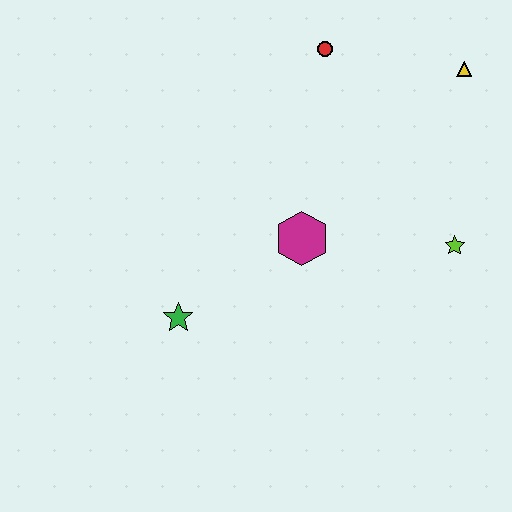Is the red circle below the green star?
No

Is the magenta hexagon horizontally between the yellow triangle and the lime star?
No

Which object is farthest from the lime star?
The green star is farthest from the lime star.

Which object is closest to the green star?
The magenta hexagon is closest to the green star.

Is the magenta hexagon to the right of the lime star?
No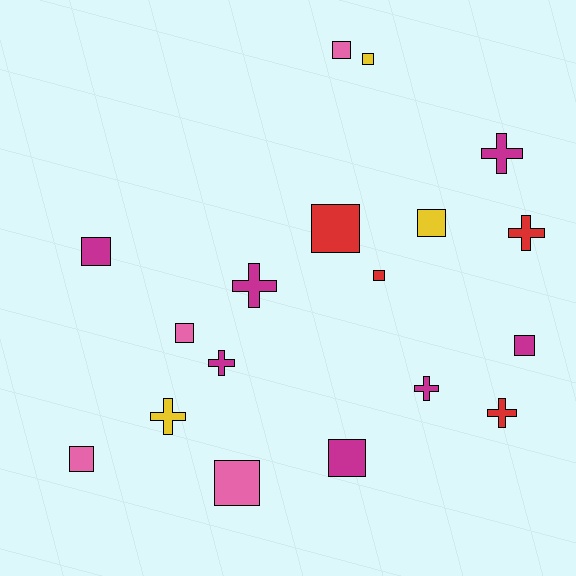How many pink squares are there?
There are 4 pink squares.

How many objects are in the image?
There are 18 objects.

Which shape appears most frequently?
Square, with 11 objects.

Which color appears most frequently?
Magenta, with 7 objects.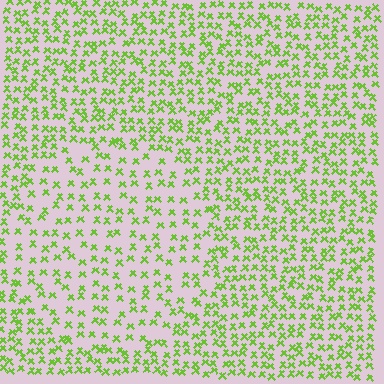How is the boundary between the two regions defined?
The boundary is defined by a change in element density (approximately 1.7x ratio). All elements are the same color, size, and shape.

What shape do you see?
I see a circle.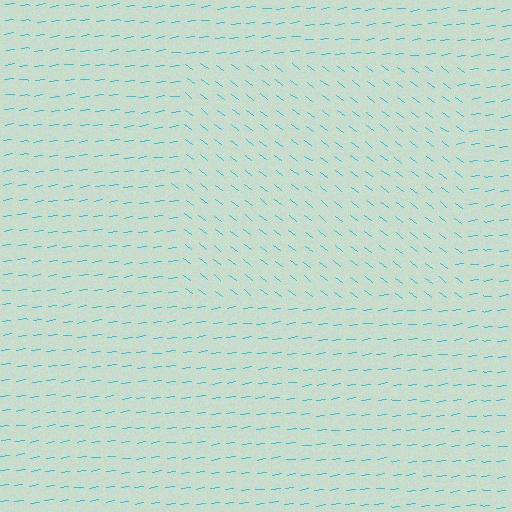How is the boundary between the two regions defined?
The boundary is defined purely by a change in line orientation (approximately 45 degrees difference). All lines are the same color and thickness.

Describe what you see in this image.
The image is filled with small cyan line segments. A rectangle region in the image has lines oriented differently from the surrounding lines, creating a visible texture boundary.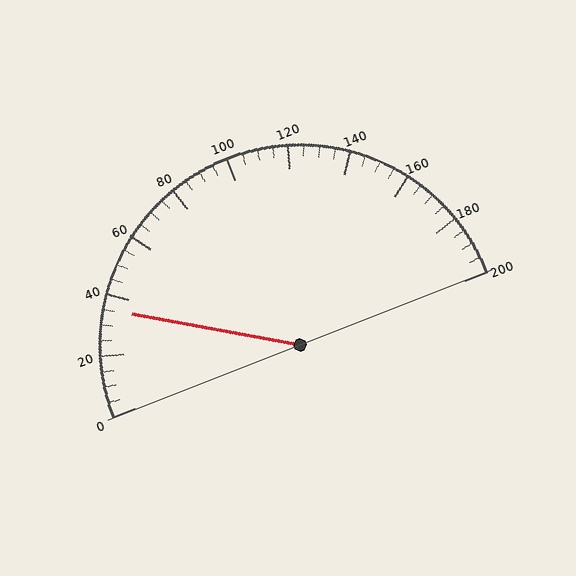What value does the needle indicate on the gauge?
The needle indicates approximately 35.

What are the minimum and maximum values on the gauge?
The gauge ranges from 0 to 200.